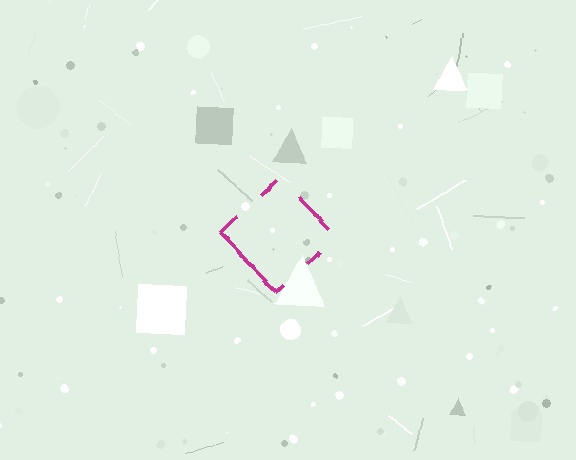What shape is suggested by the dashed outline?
The dashed outline suggests a diamond.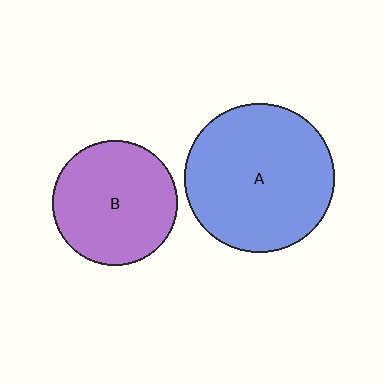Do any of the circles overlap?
No, none of the circles overlap.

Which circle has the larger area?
Circle A (blue).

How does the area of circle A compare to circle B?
Approximately 1.4 times.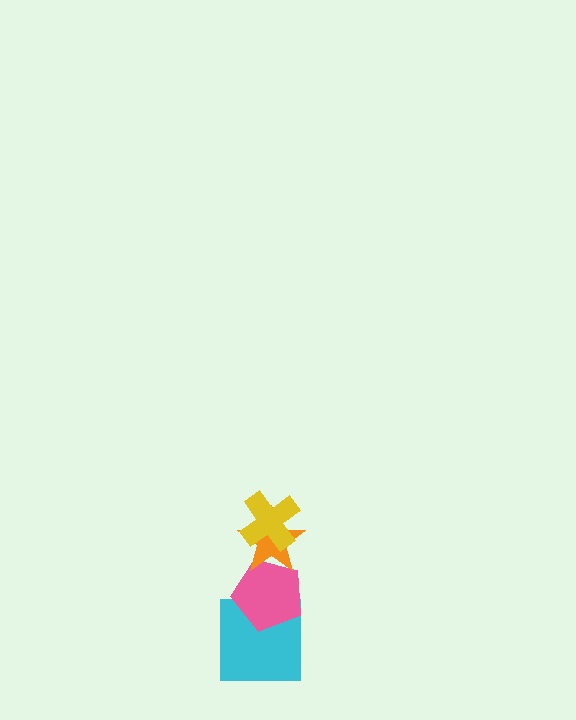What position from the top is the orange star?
The orange star is 2nd from the top.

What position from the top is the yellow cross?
The yellow cross is 1st from the top.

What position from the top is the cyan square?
The cyan square is 4th from the top.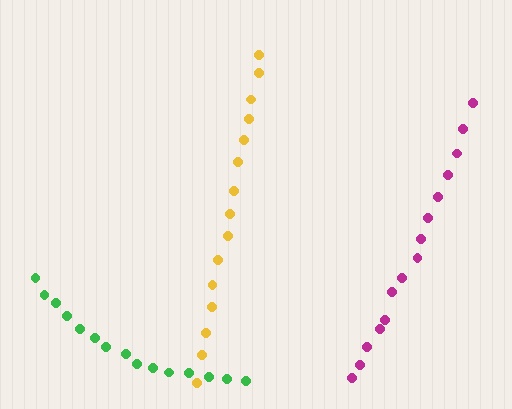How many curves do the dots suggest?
There are 3 distinct paths.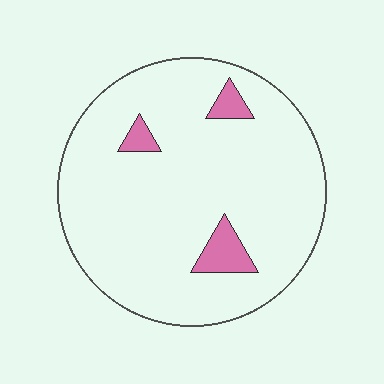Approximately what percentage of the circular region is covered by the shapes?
Approximately 5%.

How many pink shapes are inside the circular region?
3.